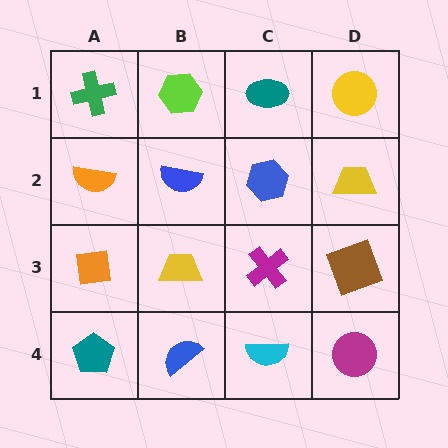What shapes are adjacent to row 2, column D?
A yellow circle (row 1, column D), a brown square (row 3, column D), a blue hexagon (row 2, column C).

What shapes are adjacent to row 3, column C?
A blue hexagon (row 2, column C), a cyan semicircle (row 4, column C), a yellow trapezoid (row 3, column B), a brown square (row 3, column D).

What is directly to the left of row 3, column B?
An orange square.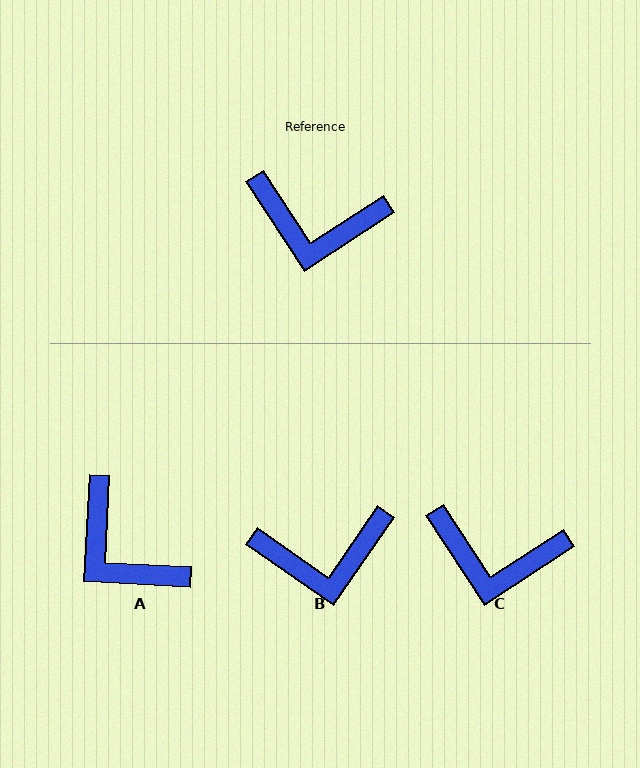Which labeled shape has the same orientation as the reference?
C.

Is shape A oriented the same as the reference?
No, it is off by about 36 degrees.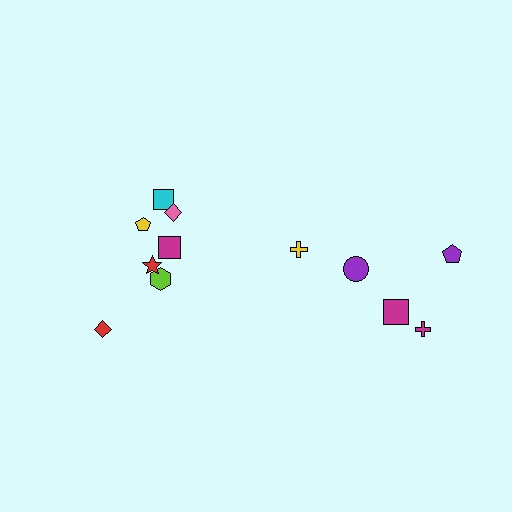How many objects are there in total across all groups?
There are 12 objects.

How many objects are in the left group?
There are 7 objects.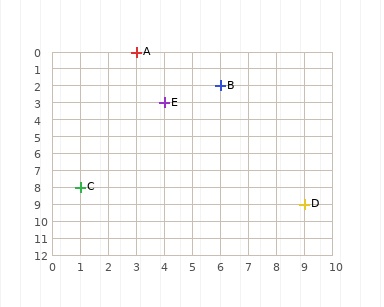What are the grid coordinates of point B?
Point B is at grid coordinates (6, 2).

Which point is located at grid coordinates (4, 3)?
Point E is at (4, 3).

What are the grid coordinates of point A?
Point A is at grid coordinates (3, 0).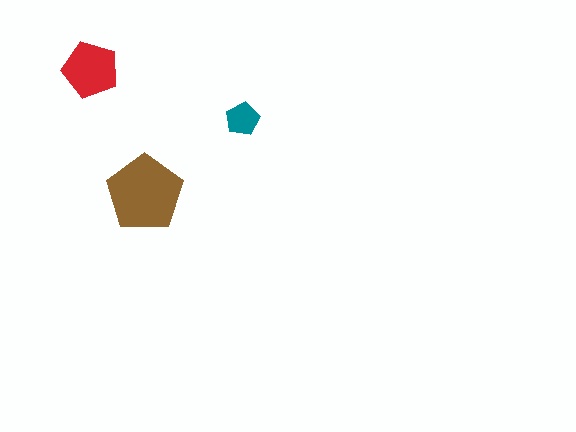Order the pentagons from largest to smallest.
the brown one, the red one, the teal one.